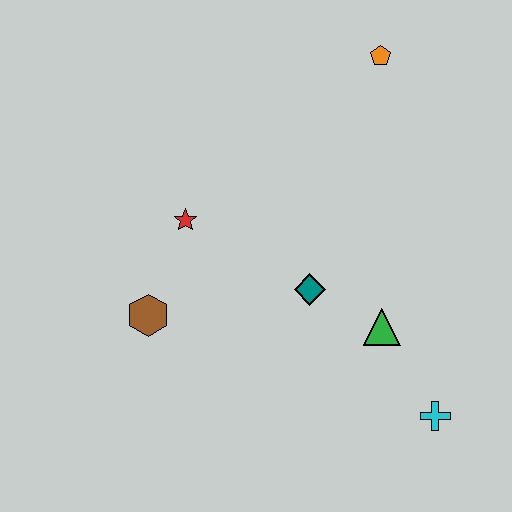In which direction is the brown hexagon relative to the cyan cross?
The brown hexagon is to the left of the cyan cross.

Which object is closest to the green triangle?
The teal diamond is closest to the green triangle.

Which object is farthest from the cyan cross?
The orange pentagon is farthest from the cyan cross.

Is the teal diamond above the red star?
No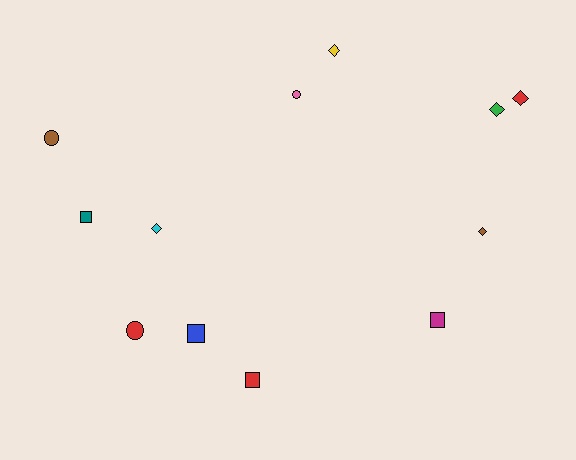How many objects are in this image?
There are 12 objects.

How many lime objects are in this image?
There are no lime objects.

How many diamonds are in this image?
There are 5 diamonds.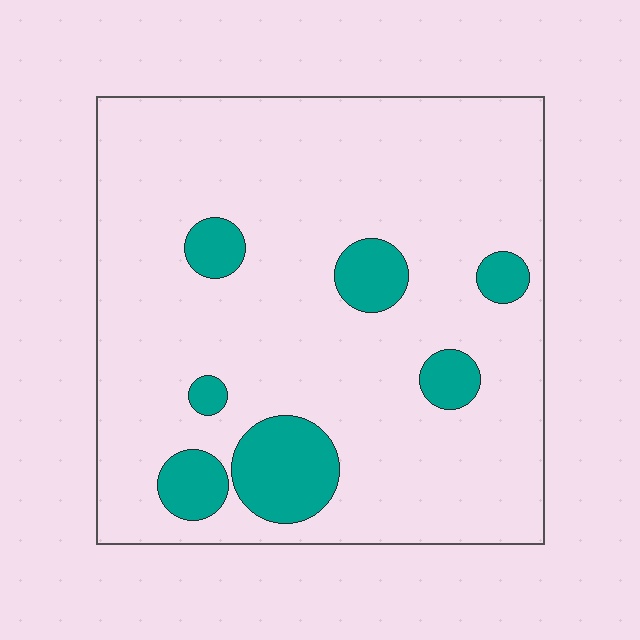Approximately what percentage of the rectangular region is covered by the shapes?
Approximately 15%.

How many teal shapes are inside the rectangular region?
7.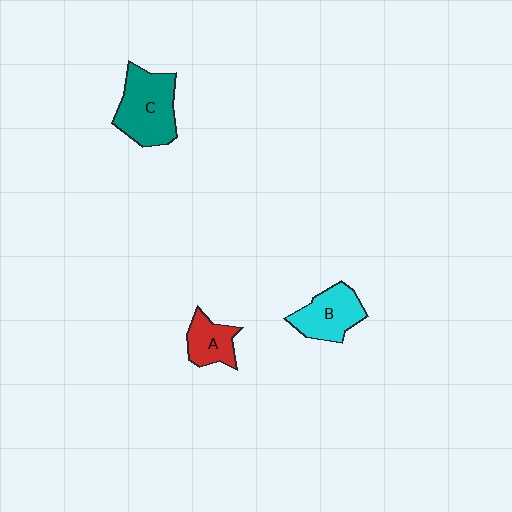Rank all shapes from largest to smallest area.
From largest to smallest: C (teal), B (cyan), A (red).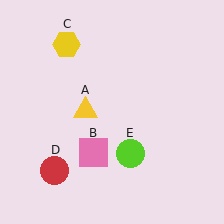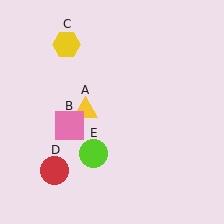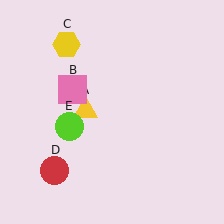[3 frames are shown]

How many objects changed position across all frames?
2 objects changed position: pink square (object B), lime circle (object E).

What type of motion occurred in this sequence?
The pink square (object B), lime circle (object E) rotated clockwise around the center of the scene.